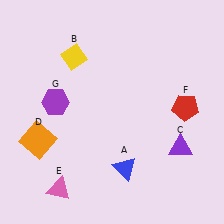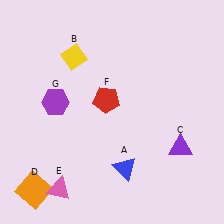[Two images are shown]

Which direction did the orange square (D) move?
The orange square (D) moved down.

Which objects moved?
The objects that moved are: the orange square (D), the red pentagon (F).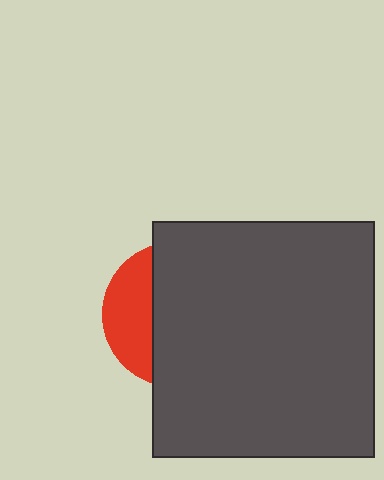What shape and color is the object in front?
The object in front is a dark gray rectangle.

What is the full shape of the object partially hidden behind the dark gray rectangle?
The partially hidden object is a red circle.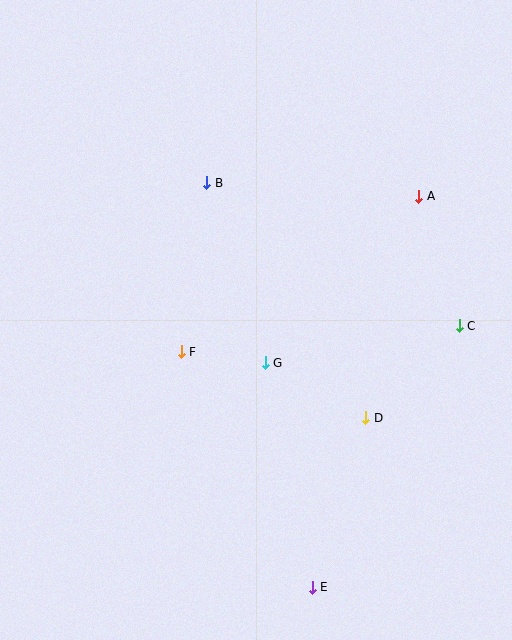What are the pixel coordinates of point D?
Point D is at (366, 418).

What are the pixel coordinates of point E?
Point E is at (312, 587).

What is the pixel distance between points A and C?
The distance between A and C is 136 pixels.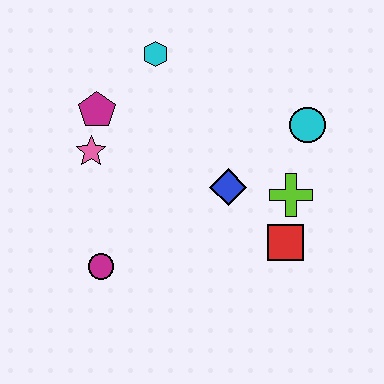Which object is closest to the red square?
The lime cross is closest to the red square.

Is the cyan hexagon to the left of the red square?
Yes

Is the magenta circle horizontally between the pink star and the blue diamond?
Yes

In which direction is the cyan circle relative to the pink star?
The cyan circle is to the right of the pink star.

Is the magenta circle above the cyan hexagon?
No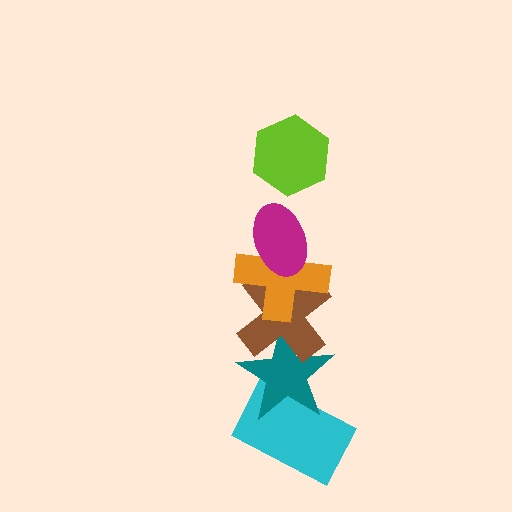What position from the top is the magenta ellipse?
The magenta ellipse is 2nd from the top.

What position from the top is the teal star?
The teal star is 5th from the top.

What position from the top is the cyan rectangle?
The cyan rectangle is 6th from the top.